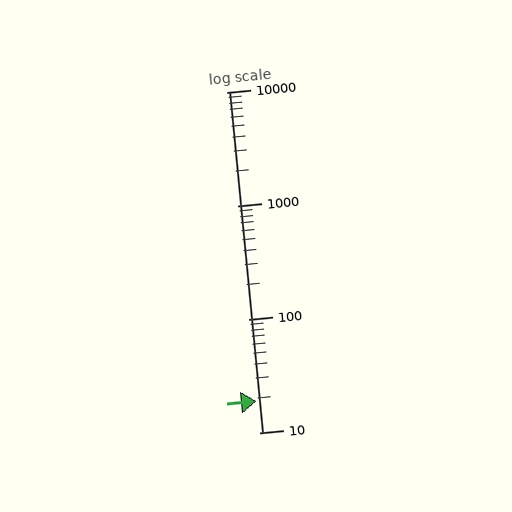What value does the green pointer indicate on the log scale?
The pointer indicates approximately 19.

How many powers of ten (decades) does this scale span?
The scale spans 3 decades, from 10 to 10000.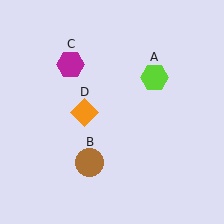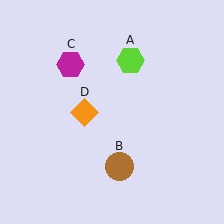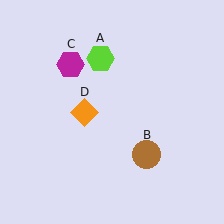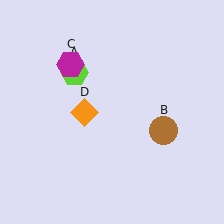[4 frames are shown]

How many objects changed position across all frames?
2 objects changed position: lime hexagon (object A), brown circle (object B).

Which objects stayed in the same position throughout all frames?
Magenta hexagon (object C) and orange diamond (object D) remained stationary.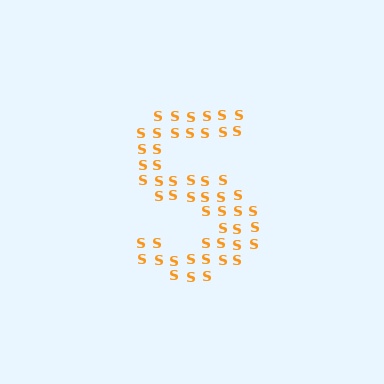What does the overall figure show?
The overall figure shows the letter S.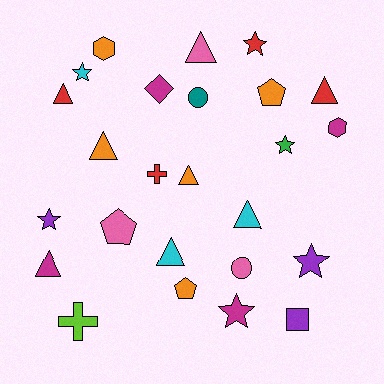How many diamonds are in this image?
There is 1 diamond.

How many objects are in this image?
There are 25 objects.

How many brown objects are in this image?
There are no brown objects.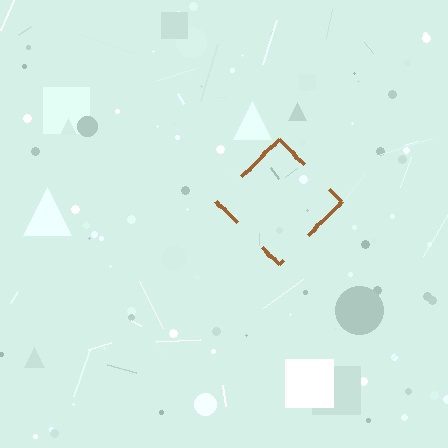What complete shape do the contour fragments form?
The contour fragments form a diamond.